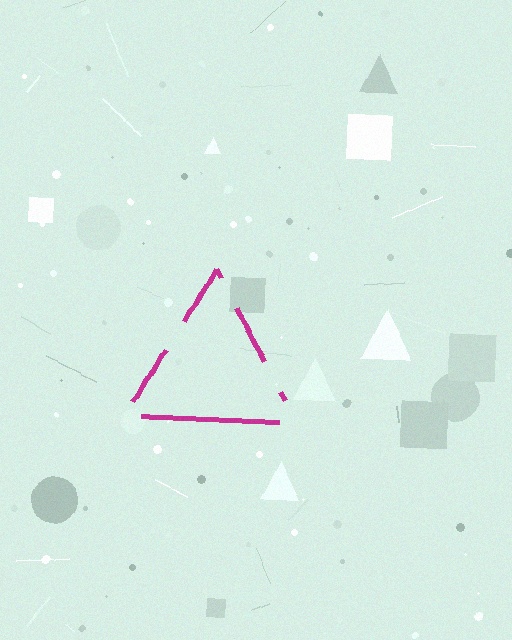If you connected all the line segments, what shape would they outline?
They would outline a triangle.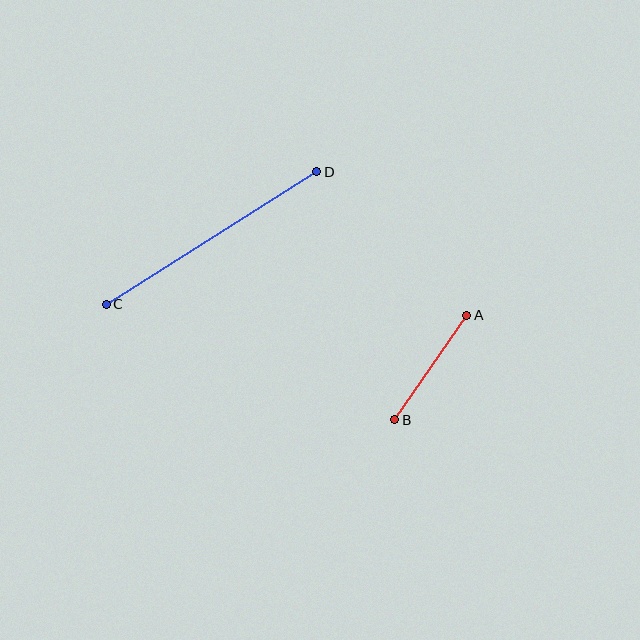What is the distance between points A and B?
The distance is approximately 127 pixels.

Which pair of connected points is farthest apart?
Points C and D are farthest apart.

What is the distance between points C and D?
The distance is approximately 249 pixels.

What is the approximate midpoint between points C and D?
The midpoint is at approximately (212, 238) pixels.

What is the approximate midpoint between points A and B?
The midpoint is at approximately (431, 368) pixels.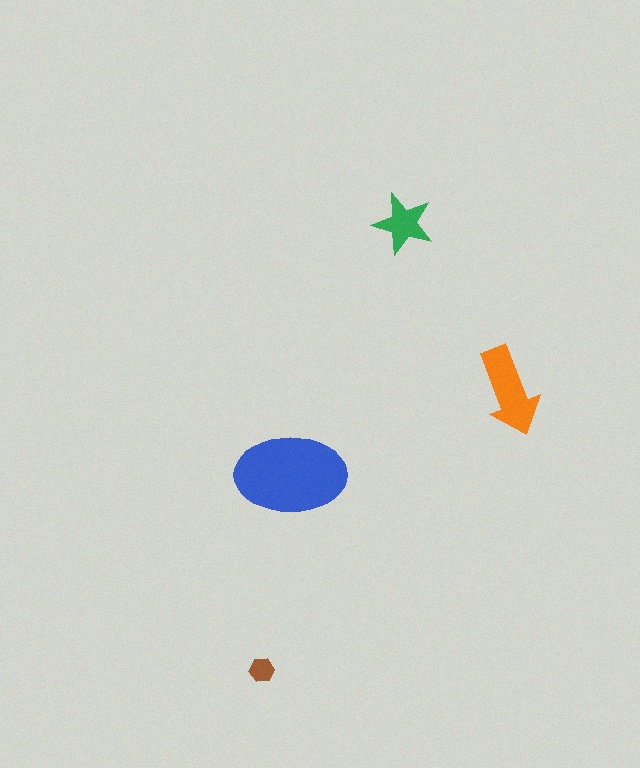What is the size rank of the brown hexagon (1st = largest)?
4th.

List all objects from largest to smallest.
The blue ellipse, the orange arrow, the green star, the brown hexagon.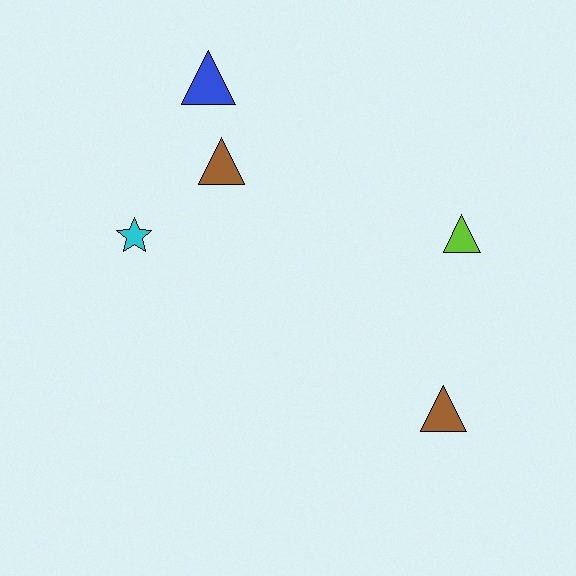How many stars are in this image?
There is 1 star.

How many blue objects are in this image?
There is 1 blue object.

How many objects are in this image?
There are 5 objects.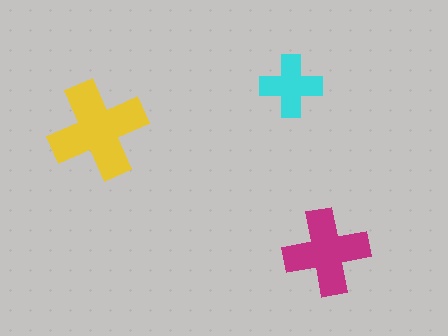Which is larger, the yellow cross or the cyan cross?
The yellow one.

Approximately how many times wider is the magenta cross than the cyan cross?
About 1.5 times wider.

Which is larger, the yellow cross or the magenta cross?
The yellow one.